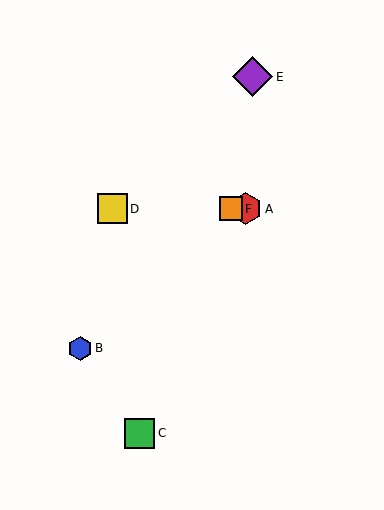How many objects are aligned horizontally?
3 objects (A, D, F) are aligned horizontally.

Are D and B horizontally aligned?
No, D is at y≈209 and B is at y≈348.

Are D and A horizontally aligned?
Yes, both are at y≈209.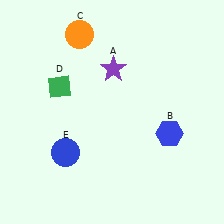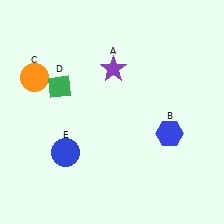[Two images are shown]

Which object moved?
The orange circle (C) moved left.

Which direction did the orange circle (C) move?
The orange circle (C) moved left.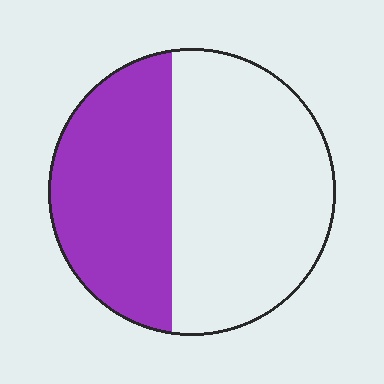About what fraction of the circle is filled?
About two fifths (2/5).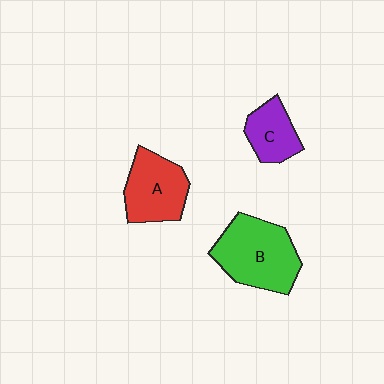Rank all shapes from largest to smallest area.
From largest to smallest: B (green), A (red), C (purple).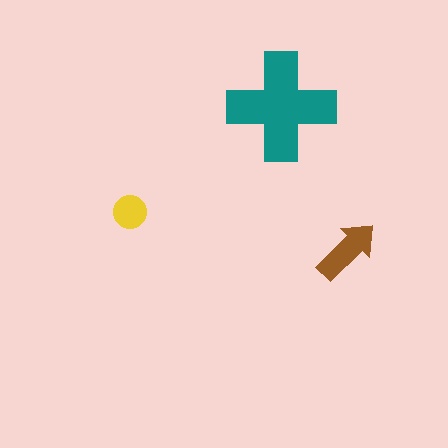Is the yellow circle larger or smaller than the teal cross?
Smaller.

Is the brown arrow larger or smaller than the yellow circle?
Larger.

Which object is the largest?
The teal cross.